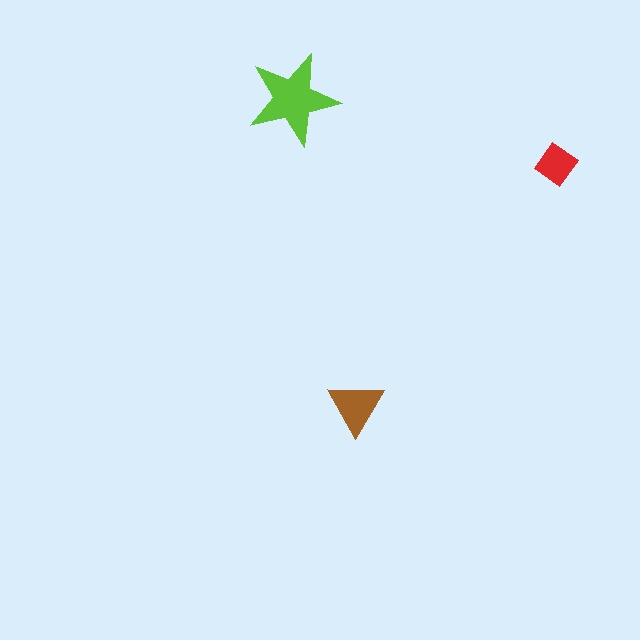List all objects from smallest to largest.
The red diamond, the brown triangle, the lime star.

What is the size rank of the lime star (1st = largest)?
1st.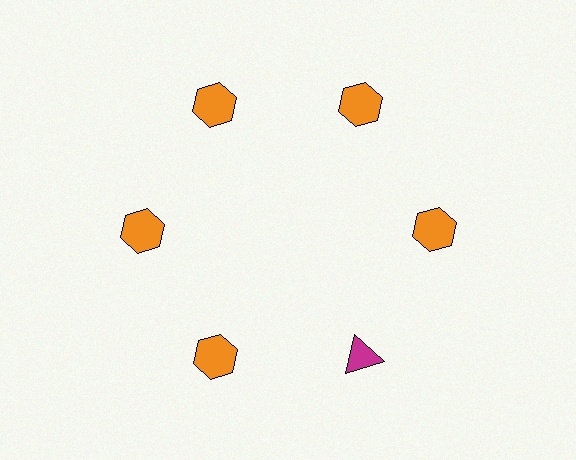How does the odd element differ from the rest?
It differs in both color (magenta instead of orange) and shape (triangle instead of hexagon).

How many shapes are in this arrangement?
There are 6 shapes arranged in a ring pattern.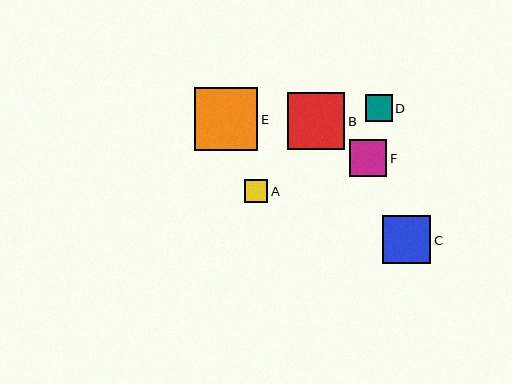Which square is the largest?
Square E is the largest with a size of approximately 63 pixels.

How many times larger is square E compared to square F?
Square E is approximately 1.7 times the size of square F.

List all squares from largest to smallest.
From largest to smallest: E, B, C, F, D, A.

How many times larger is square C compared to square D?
Square C is approximately 1.8 times the size of square D.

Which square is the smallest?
Square A is the smallest with a size of approximately 23 pixels.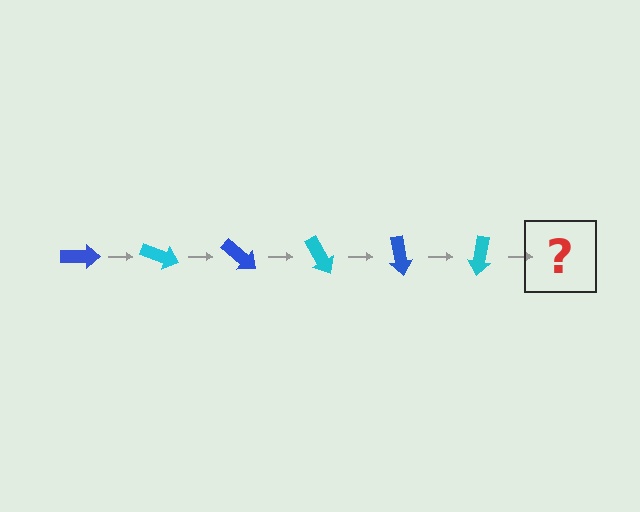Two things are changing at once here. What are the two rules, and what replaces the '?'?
The two rules are that it rotates 20 degrees each step and the color cycles through blue and cyan. The '?' should be a blue arrow, rotated 120 degrees from the start.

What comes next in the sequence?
The next element should be a blue arrow, rotated 120 degrees from the start.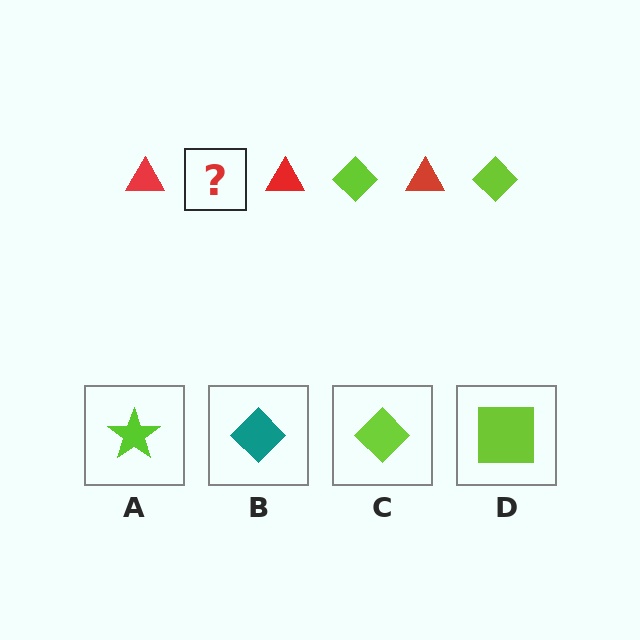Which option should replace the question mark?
Option C.